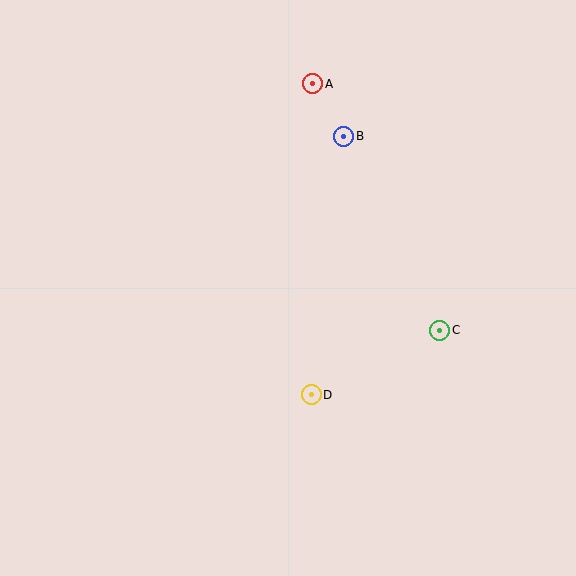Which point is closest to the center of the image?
Point D at (311, 395) is closest to the center.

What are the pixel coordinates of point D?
Point D is at (311, 395).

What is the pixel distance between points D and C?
The distance between D and C is 144 pixels.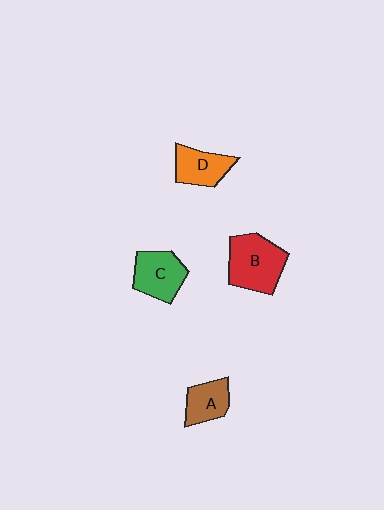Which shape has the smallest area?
Shape A (brown).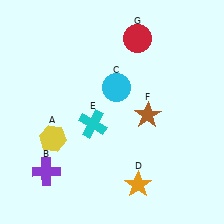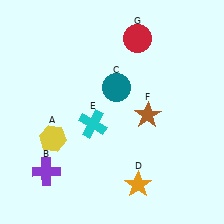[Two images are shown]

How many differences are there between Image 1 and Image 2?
There is 1 difference between the two images.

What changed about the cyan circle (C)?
In Image 1, C is cyan. In Image 2, it changed to teal.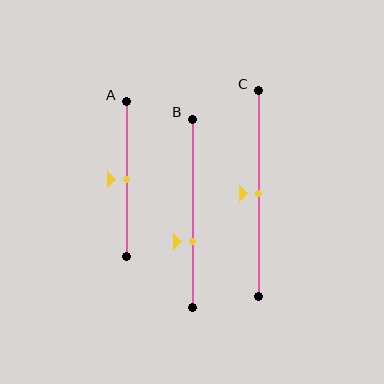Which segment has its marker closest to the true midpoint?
Segment A has its marker closest to the true midpoint.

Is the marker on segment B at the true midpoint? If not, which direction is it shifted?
No, the marker on segment B is shifted downward by about 15% of the segment length.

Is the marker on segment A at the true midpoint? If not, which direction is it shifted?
Yes, the marker on segment A is at the true midpoint.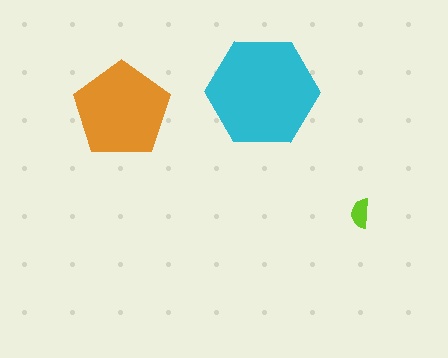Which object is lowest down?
The lime semicircle is bottommost.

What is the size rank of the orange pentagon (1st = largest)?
2nd.